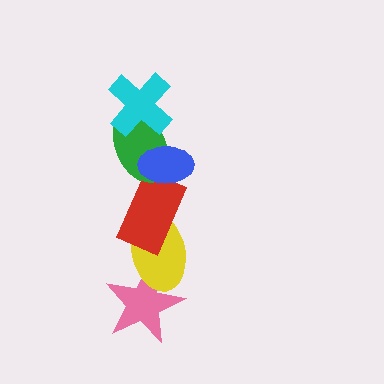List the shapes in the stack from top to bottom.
From top to bottom: the cyan cross, the blue ellipse, the green ellipse, the red rectangle, the yellow ellipse, the pink star.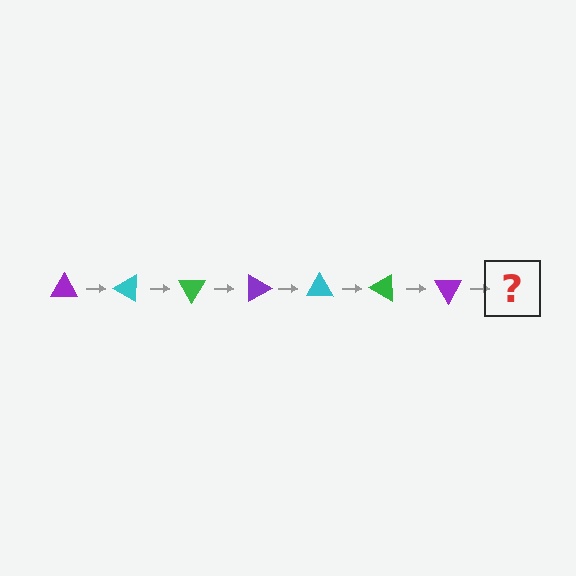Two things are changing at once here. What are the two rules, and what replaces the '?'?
The two rules are that it rotates 30 degrees each step and the color cycles through purple, cyan, and green. The '?' should be a cyan triangle, rotated 210 degrees from the start.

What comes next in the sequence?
The next element should be a cyan triangle, rotated 210 degrees from the start.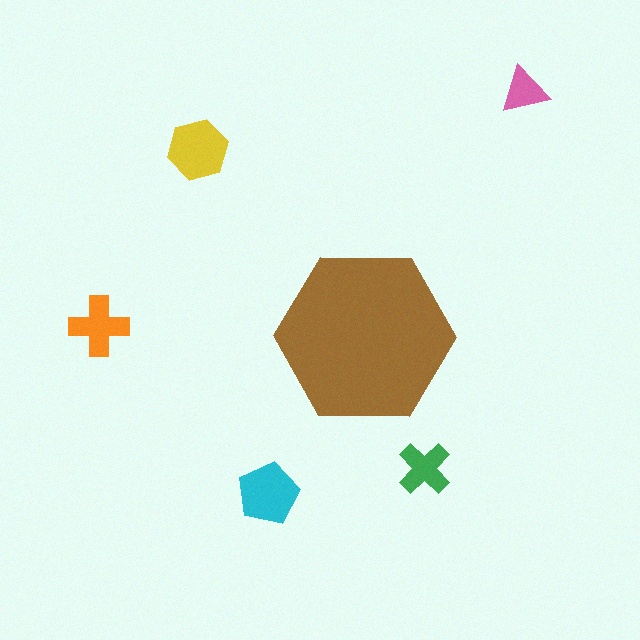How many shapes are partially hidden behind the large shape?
0 shapes are partially hidden.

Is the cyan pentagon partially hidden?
No, the cyan pentagon is fully visible.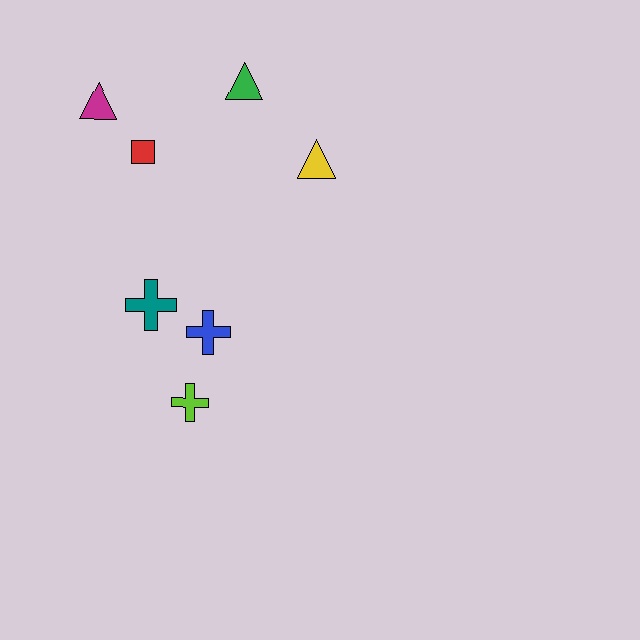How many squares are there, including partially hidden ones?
There is 1 square.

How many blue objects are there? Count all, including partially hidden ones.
There is 1 blue object.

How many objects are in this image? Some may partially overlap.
There are 7 objects.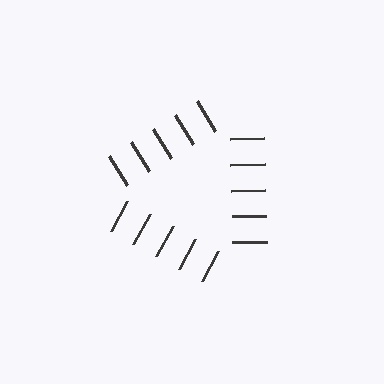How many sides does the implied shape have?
3 sides — the line-ends trace a triangle.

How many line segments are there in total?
15 — 5 along each of the 3 edges.